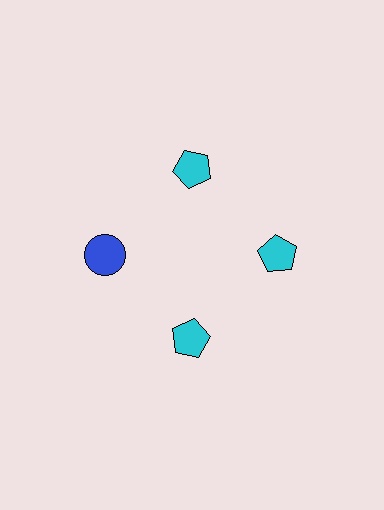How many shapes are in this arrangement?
There are 4 shapes arranged in a ring pattern.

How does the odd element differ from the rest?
It differs in both color (blue instead of cyan) and shape (circle instead of pentagon).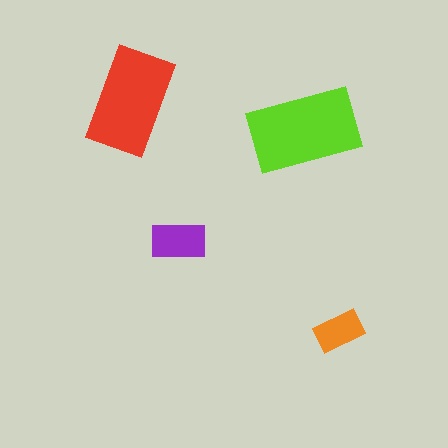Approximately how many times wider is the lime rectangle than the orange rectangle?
About 2.5 times wider.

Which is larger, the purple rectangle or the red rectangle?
The red one.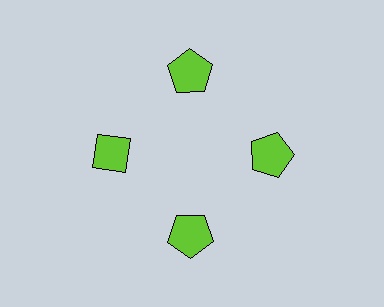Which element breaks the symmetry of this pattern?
The lime diamond at roughly the 9 o'clock position breaks the symmetry. All other shapes are lime pentagons.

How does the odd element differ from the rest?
It has a different shape: diamond instead of pentagon.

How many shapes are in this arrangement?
There are 4 shapes arranged in a ring pattern.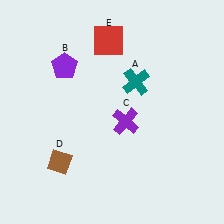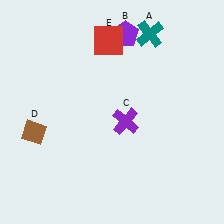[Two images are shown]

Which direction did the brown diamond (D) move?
The brown diamond (D) moved up.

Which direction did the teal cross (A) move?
The teal cross (A) moved up.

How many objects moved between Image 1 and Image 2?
3 objects moved between the two images.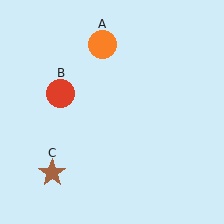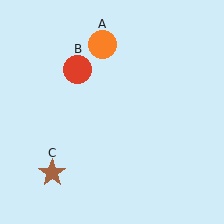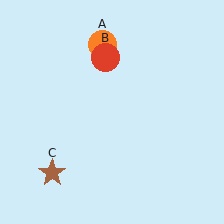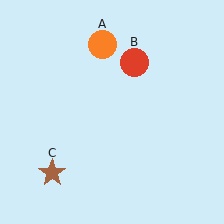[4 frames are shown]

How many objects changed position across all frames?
1 object changed position: red circle (object B).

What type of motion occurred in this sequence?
The red circle (object B) rotated clockwise around the center of the scene.